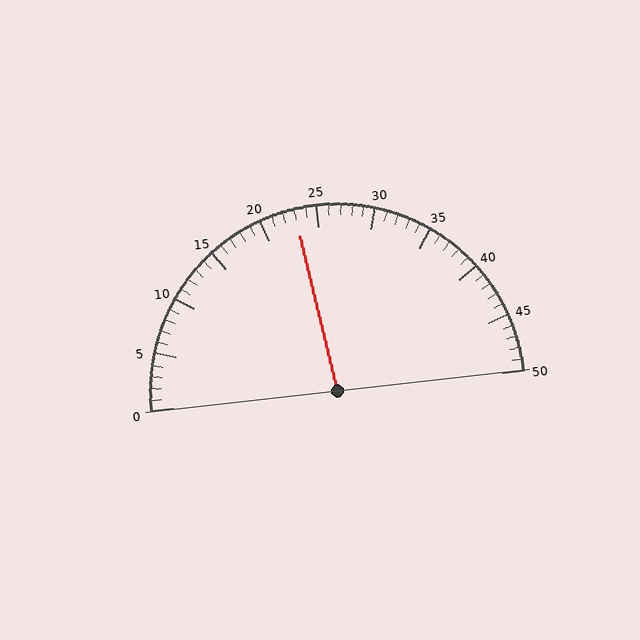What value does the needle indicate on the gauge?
The needle indicates approximately 23.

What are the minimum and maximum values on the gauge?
The gauge ranges from 0 to 50.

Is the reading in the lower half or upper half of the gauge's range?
The reading is in the lower half of the range (0 to 50).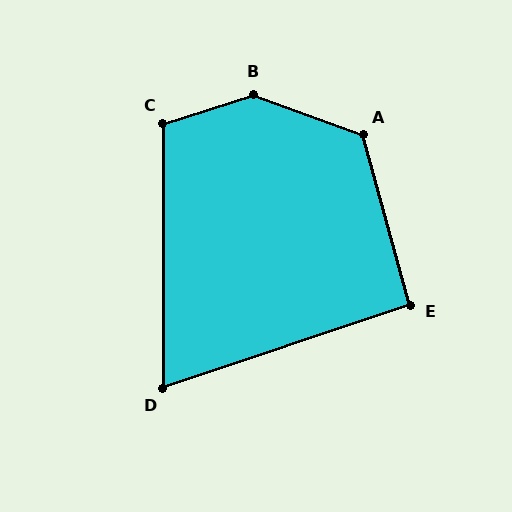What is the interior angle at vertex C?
Approximately 108 degrees (obtuse).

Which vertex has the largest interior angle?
B, at approximately 142 degrees.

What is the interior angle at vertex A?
Approximately 126 degrees (obtuse).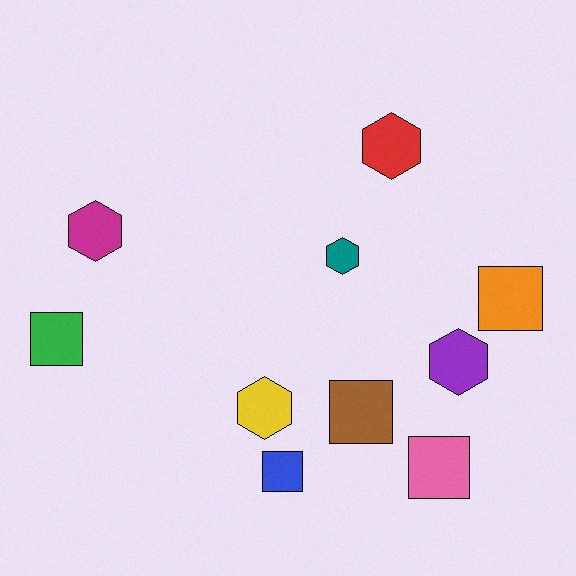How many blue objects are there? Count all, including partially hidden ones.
There is 1 blue object.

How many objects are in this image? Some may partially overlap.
There are 10 objects.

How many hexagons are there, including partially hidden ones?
There are 5 hexagons.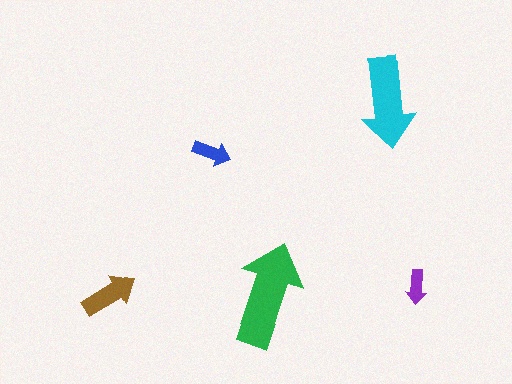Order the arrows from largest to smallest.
the green one, the cyan one, the brown one, the blue one, the purple one.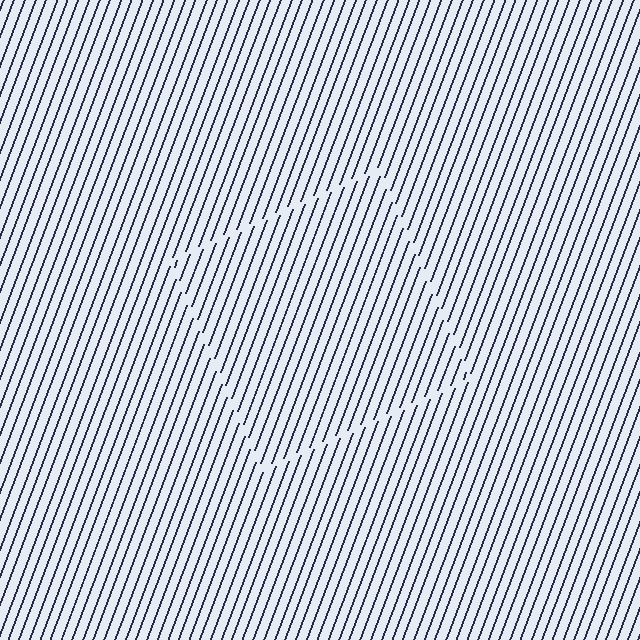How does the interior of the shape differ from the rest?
The interior of the shape contains the same grating, shifted by half a period — the contour is defined by the phase discontinuity where line-ends from the inner and outer gratings abut.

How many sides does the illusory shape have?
4 sides — the line-ends trace a square.